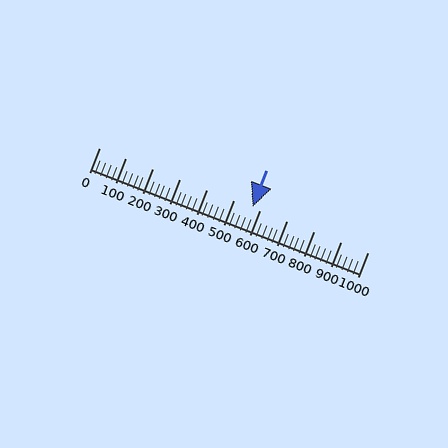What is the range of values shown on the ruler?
The ruler shows values from 0 to 1000.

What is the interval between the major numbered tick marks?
The major tick marks are spaced 100 units apart.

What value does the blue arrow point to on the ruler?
The blue arrow points to approximately 571.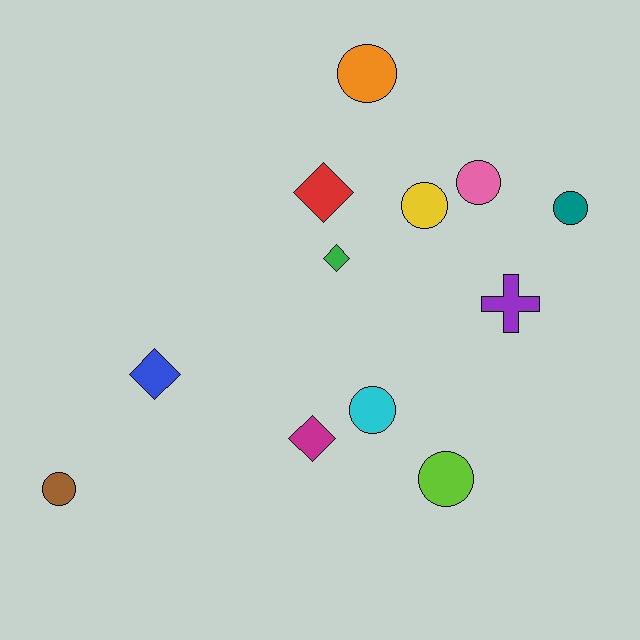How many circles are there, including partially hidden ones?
There are 7 circles.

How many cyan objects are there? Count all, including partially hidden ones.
There is 1 cyan object.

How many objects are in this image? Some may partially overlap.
There are 12 objects.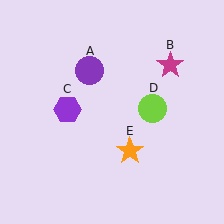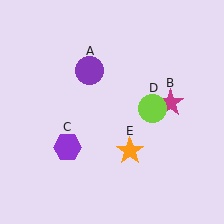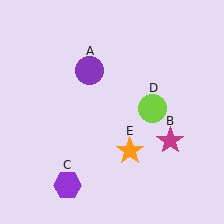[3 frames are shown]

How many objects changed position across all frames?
2 objects changed position: magenta star (object B), purple hexagon (object C).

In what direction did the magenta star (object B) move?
The magenta star (object B) moved down.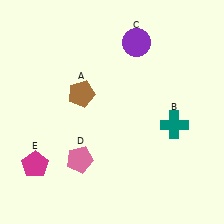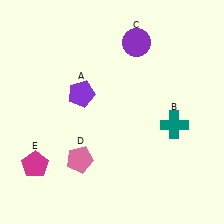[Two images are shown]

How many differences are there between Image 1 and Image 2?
There is 1 difference between the two images.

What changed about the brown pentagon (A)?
In Image 1, A is brown. In Image 2, it changed to purple.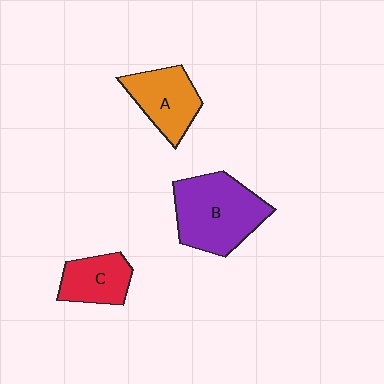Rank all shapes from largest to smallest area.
From largest to smallest: B (purple), A (orange), C (red).